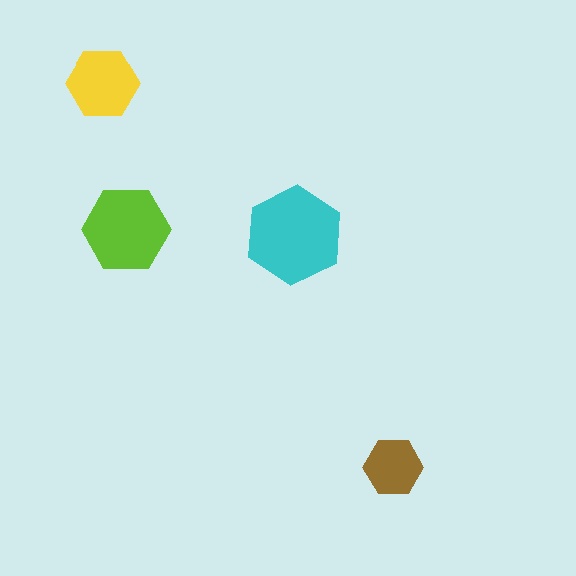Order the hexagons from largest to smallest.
the cyan one, the lime one, the yellow one, the brown one.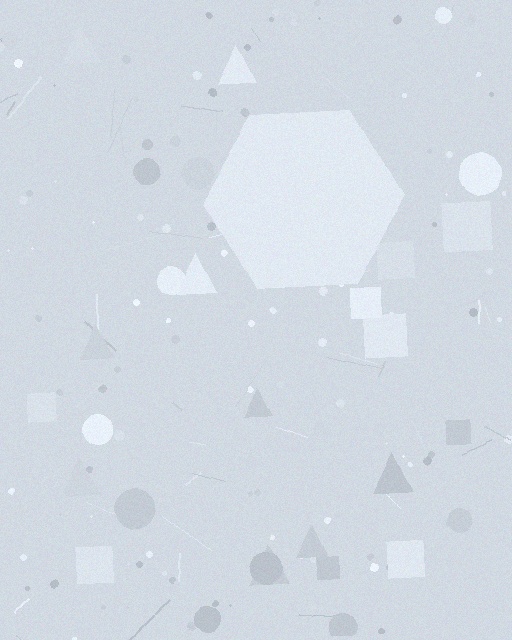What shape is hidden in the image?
A hexagon is hidden in the image.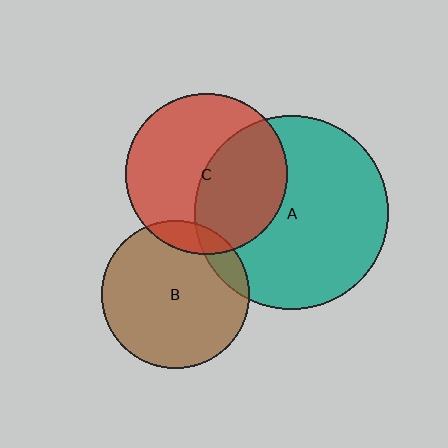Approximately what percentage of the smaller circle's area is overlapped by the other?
Approximately 10%.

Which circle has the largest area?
Circle A (teal).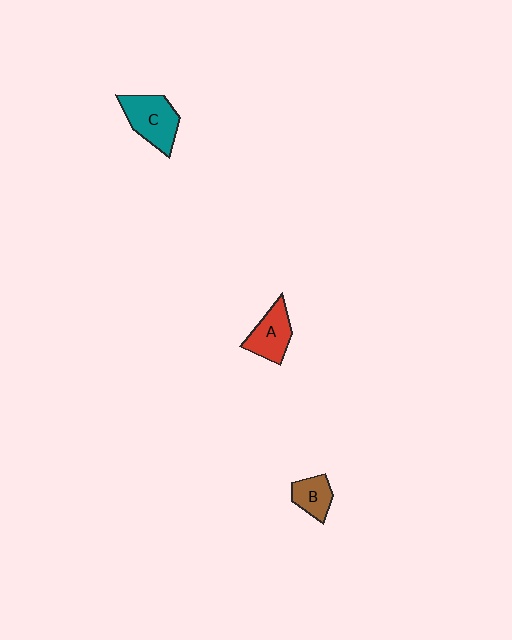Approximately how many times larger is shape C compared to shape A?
Approximately 1.2 times.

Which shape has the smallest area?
Shape B (brown).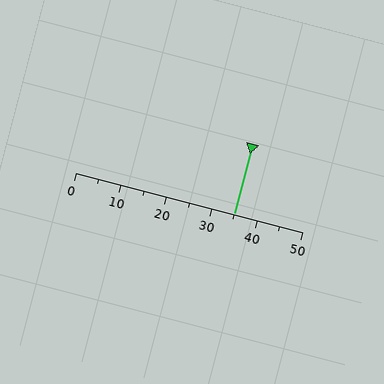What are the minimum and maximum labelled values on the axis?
The axis runs from 0 to 50.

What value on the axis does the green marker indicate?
The marker indicates approximately 35.